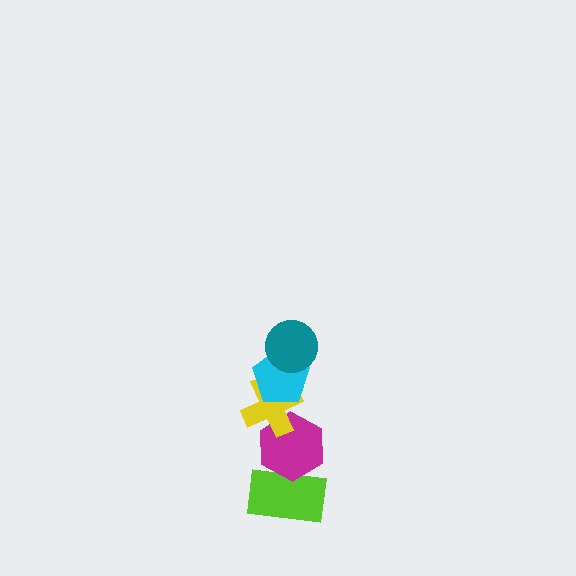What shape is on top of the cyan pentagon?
The teal circle is on top of the cyan pentagon.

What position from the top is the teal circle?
The teal circle is 1st from the top.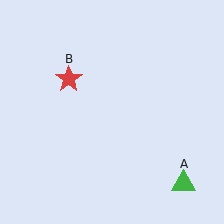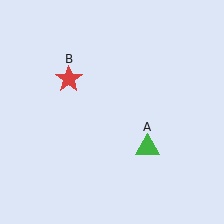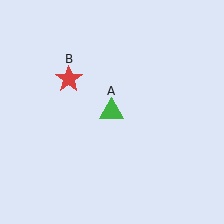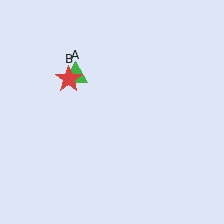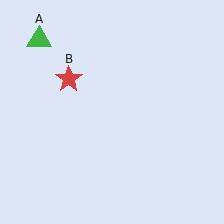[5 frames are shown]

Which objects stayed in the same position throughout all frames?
Red star (object B) remained stationary.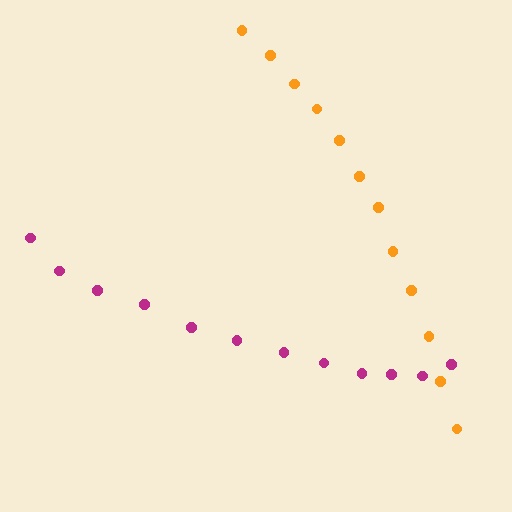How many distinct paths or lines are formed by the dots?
There are 2 distinct paths.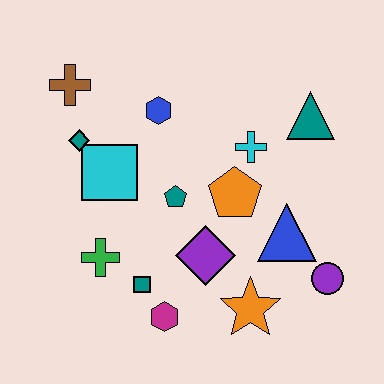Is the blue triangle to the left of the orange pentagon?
No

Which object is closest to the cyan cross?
The orange pentagon is closest to the cyan cross.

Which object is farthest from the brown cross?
The purple circle is farthest from the brown cross.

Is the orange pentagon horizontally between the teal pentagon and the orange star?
Yes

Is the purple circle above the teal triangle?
No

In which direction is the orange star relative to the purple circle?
The orange star is to the left of the purple circle.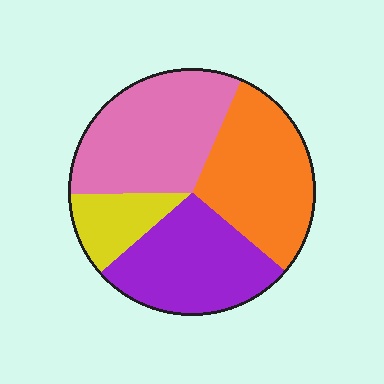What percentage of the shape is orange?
Orange covers roughly 30% of the shape.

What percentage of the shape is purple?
Purple takes up about one quarter (1/4) of the shape.